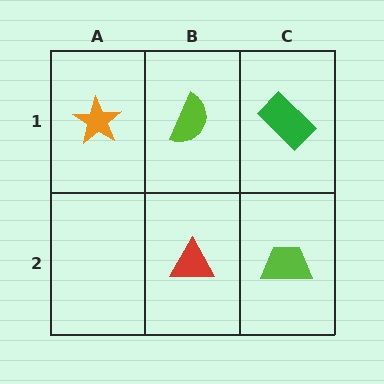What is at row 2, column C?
A lime trapezoid.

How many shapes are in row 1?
3 shapes.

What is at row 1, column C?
A green rectangle.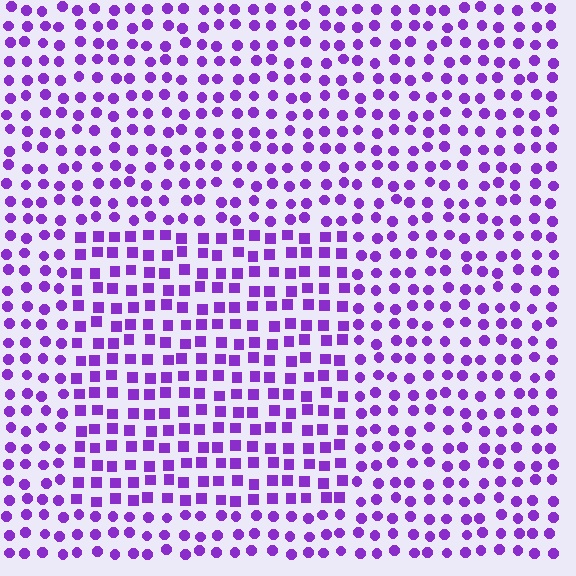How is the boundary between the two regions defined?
The boundary is defined by a change in element shape: squares inside vs. circles outside. All elements share the same color and spacing.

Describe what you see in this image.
The image is filled with small purple elements arranged in a uniform grid. A rectangle-shaped region contains squares, while the surrounding area contains circles. The boundary is defined purely by the change in element shape.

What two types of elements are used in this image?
The image uses squares inside the rectangle region and circles outside it.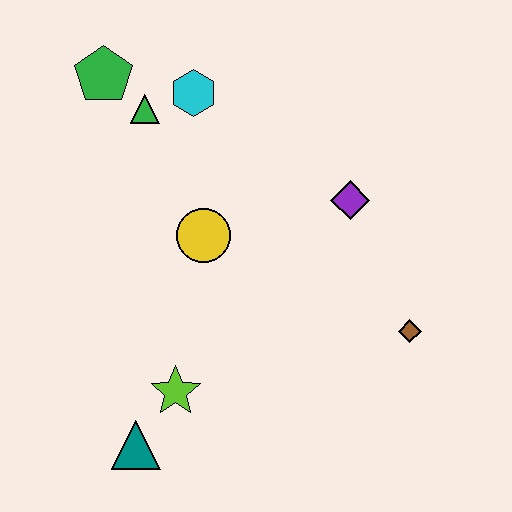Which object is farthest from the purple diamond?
The teal triangle is farthest from the purple diamond.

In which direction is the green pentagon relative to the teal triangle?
The green pentagon is above the teal triangle.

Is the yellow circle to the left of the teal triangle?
No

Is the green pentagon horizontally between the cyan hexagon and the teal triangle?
No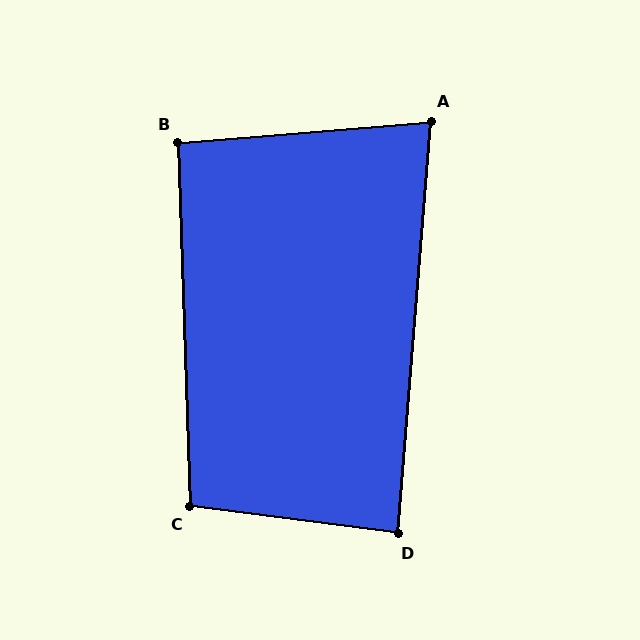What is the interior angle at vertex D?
Approximately 87 degrees (approximately right).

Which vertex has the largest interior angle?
C, at approximately 99 degrees.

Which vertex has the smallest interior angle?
A, at approximately 81 degrees.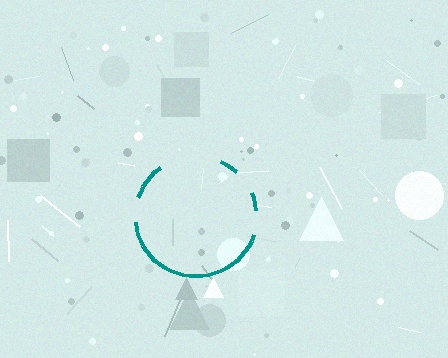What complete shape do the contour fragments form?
The contour fragments form a circle.